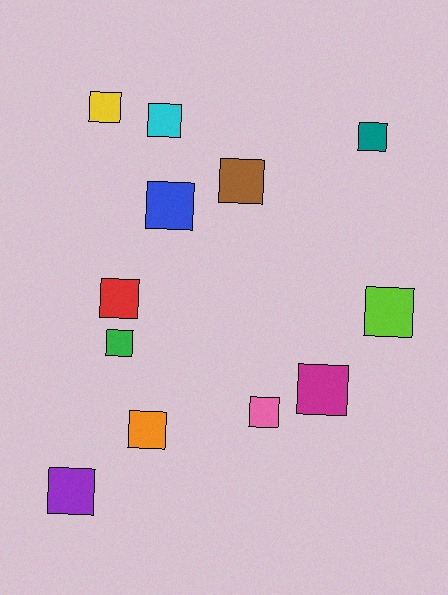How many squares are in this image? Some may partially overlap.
There are 12 squares.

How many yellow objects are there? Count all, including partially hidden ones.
There is 1 yellow object.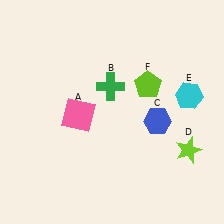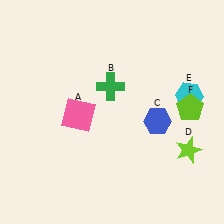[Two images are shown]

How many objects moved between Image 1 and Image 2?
1 object moved between the two images.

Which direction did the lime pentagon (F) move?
The lime pentagon (F) moved right.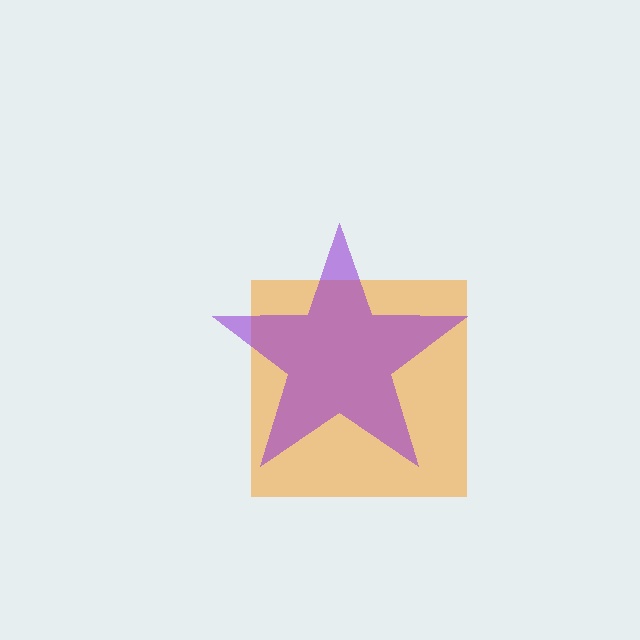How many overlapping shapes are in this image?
There are 2 overlapping shapes in the image.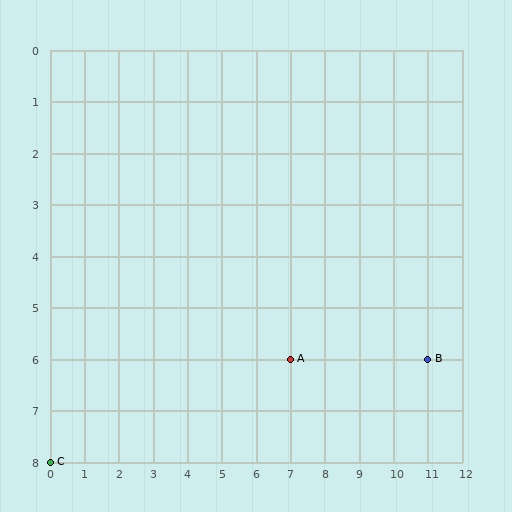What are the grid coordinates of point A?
Point A is at grid coordinates (7, 6).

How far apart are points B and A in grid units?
Points B and A are 4 columns apart.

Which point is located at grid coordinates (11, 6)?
Point B is at (11, 6).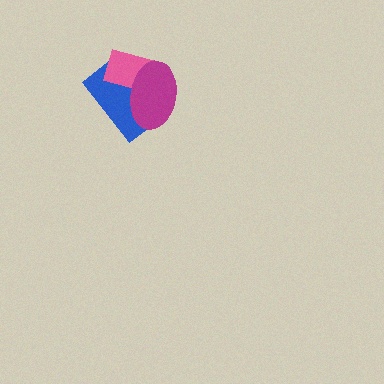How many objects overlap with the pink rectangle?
2 objects overlap with the pink rectangle.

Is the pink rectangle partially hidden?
Yes, it is partially covered by another shape.